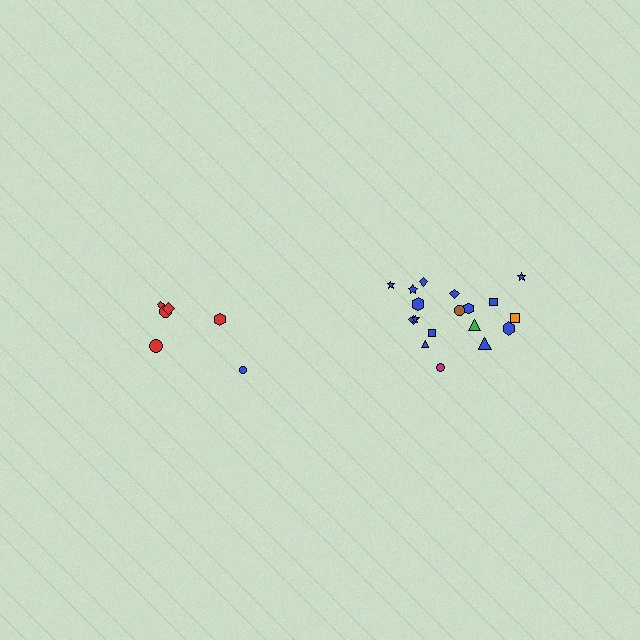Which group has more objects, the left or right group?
The right group.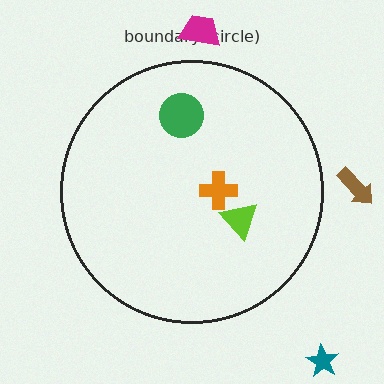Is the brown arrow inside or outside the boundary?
Outside.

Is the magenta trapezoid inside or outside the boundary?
Outside.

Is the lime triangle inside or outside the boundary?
Inside.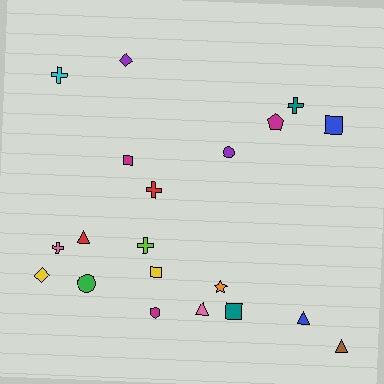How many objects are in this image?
There are 20 objects.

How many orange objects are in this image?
There is 1 orange object.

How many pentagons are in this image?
There is 1 pentagon.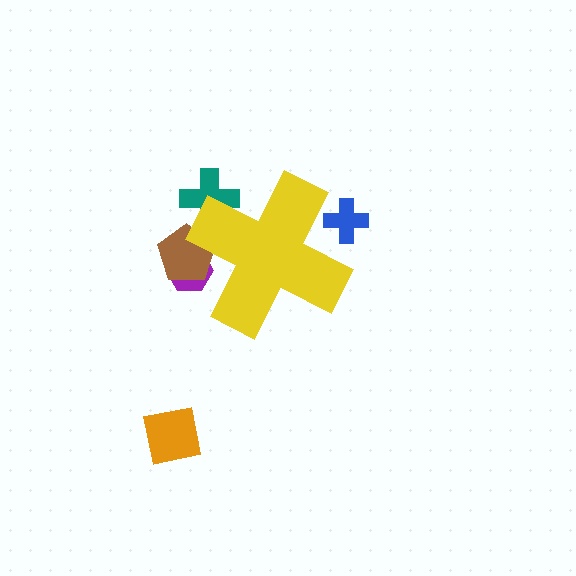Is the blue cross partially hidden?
Yes, the blue cross is partially hidden behind the yellow cross.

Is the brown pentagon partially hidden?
Yes, the brown pentagon is partially hidden behind the yellow cross.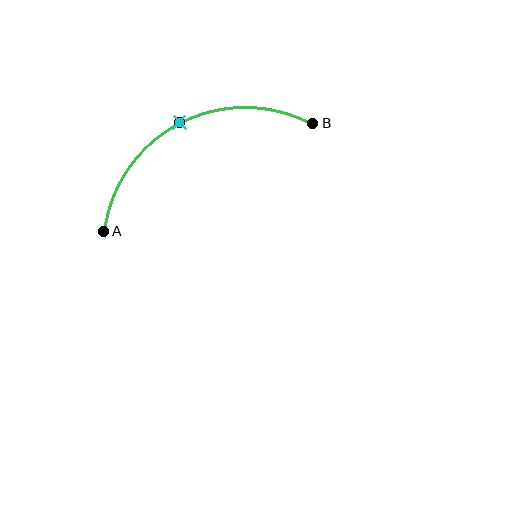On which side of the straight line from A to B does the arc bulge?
The arc bulges above the straight line connecting A and B.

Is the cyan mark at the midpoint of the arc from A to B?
Yes. The cyan mark lies on the arc at equal arc-length from both A and B — it is the arc midpoint.